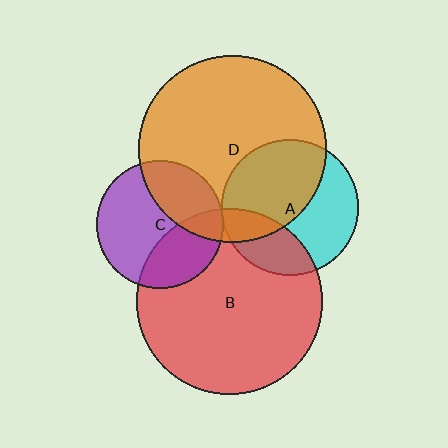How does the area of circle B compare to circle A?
Approximately 1.9 times.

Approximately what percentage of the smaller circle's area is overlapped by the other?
Approximately 25%.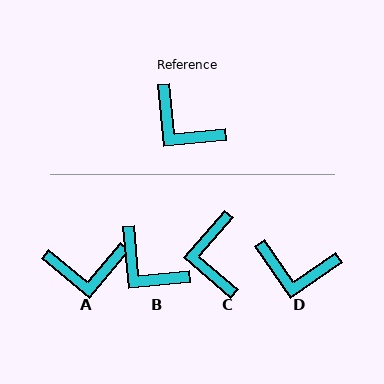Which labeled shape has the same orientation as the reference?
B.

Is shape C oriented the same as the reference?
No, it is off by about 47 degrees.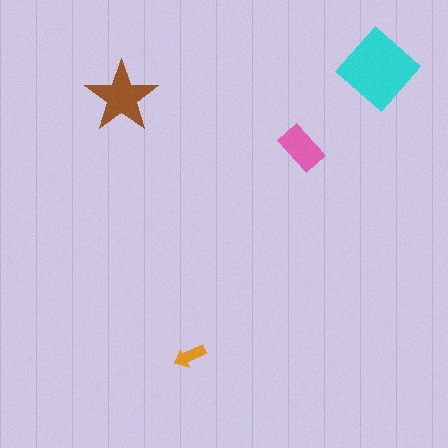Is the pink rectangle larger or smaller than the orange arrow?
Larger.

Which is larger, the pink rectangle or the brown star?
The brown star.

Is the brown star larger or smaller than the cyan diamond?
Smaller.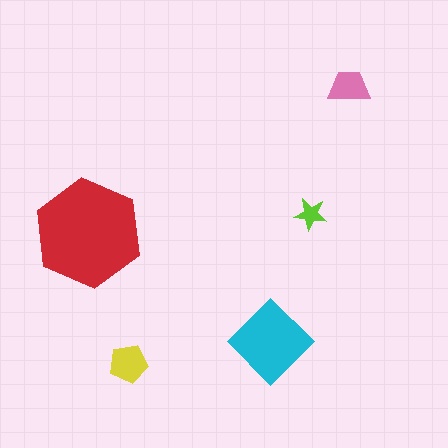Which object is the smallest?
The lime star.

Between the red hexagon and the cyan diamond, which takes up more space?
The red hexagon.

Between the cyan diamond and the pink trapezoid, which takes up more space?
The cyan diamond.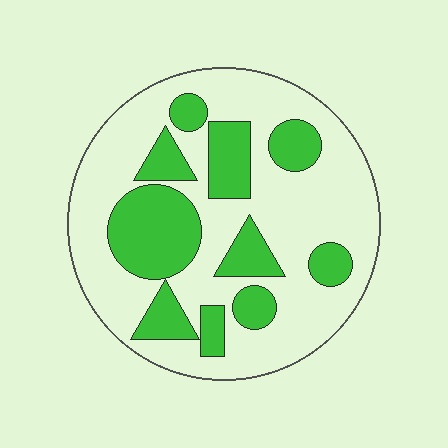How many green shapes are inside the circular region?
10.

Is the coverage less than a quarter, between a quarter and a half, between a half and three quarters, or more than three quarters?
Between a quarter and a half.